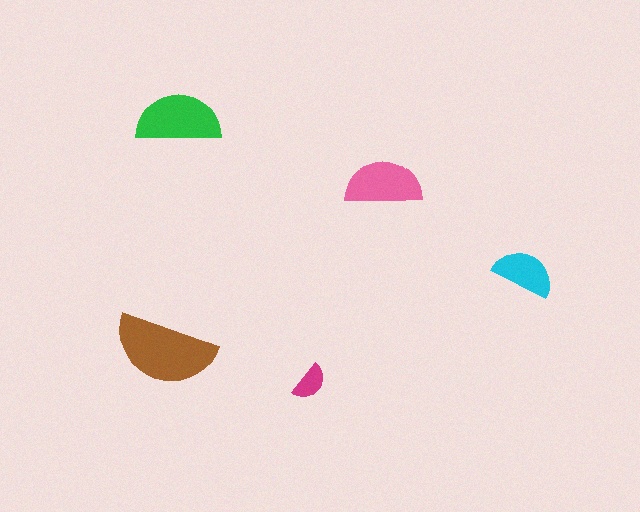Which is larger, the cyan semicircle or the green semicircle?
The green one.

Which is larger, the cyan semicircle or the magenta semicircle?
The cyan one.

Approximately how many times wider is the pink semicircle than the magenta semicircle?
About 2 times wider.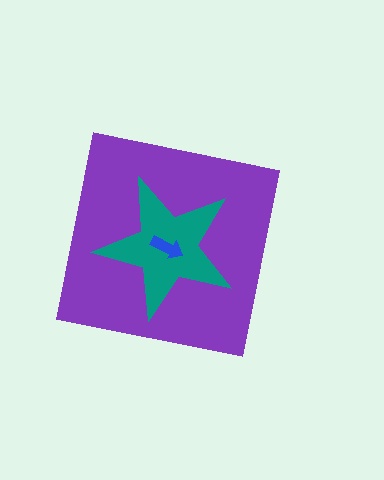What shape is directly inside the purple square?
The teal star.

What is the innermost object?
The blue arrow.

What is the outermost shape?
The purple square.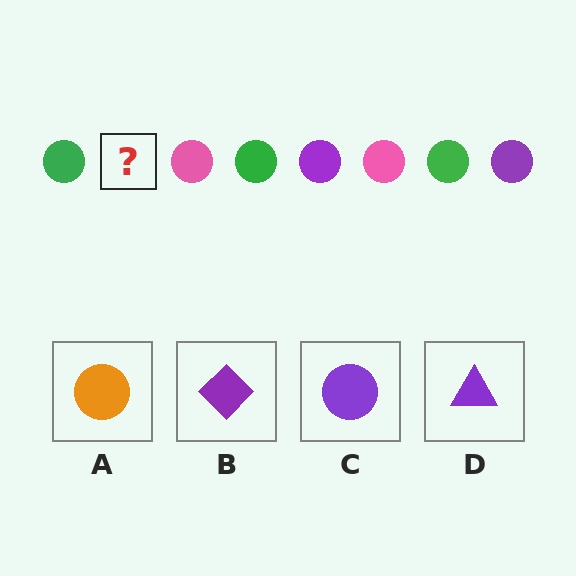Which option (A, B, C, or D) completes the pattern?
C.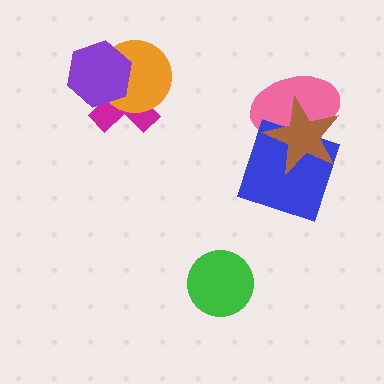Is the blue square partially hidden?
Yes, it is partially covered by another shape.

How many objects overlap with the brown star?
2 objects overlap with the brown star.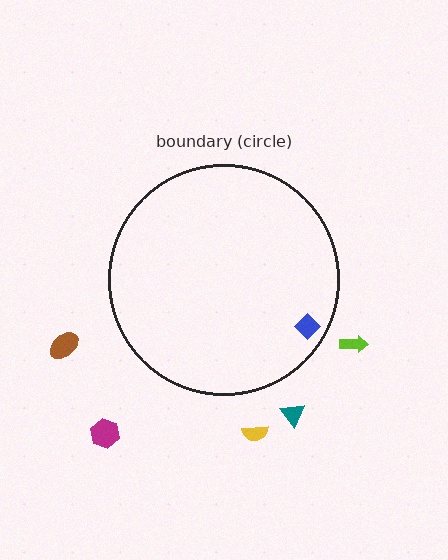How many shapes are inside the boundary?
1 inside, 5 outside.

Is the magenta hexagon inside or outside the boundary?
Outside.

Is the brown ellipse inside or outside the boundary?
Outside.